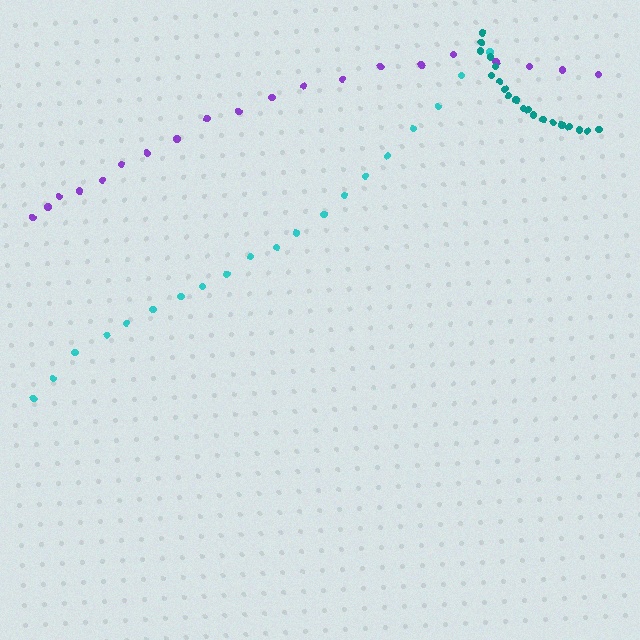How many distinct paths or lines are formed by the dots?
There are 3 distinct paths.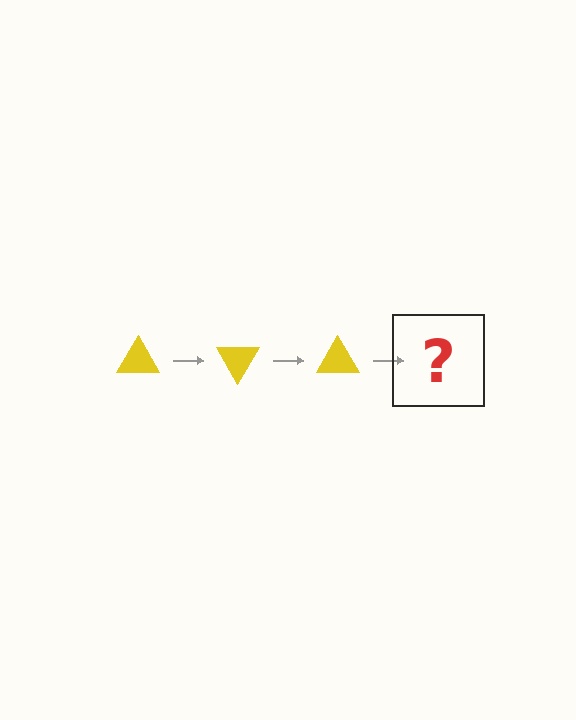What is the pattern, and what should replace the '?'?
The pattern is that the triangle rotates 60 degrees each step. The '?' should be a yellow triangle rotated 180 degrees.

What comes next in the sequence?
The next element should be a yellow triangle rotated 180 degrees.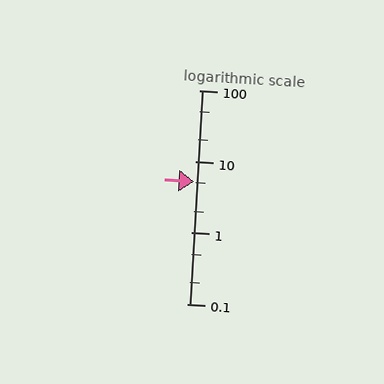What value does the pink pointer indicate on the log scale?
The pointer indicates approximately 5.2.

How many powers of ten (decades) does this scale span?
The scale spans 3 decades, from 0.1 to 100.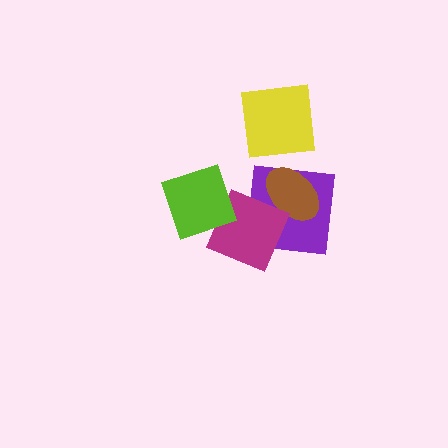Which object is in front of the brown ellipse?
The magenta diamond is in front of the brown ellipse.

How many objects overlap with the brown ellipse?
2 objects overlap with the brown ellipse.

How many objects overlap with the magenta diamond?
3 objects overlap with the magenta diamond.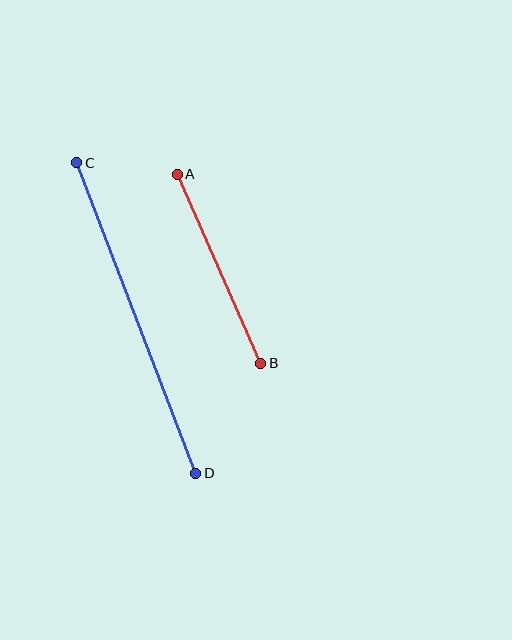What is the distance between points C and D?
The distance is approximately 333 pixels.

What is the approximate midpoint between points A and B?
The midpoint is at approximately (219, 269) pixels.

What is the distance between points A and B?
The distance is approximately 207 pixels.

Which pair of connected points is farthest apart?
Points C and D are farthest apart.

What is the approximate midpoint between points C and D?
The midpoint is at approximately (136, 318) pixels.